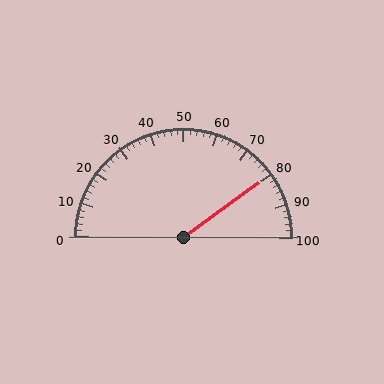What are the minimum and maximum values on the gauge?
The gauge ranges from 0 to 100.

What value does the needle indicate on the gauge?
The needle indicates approximately 80.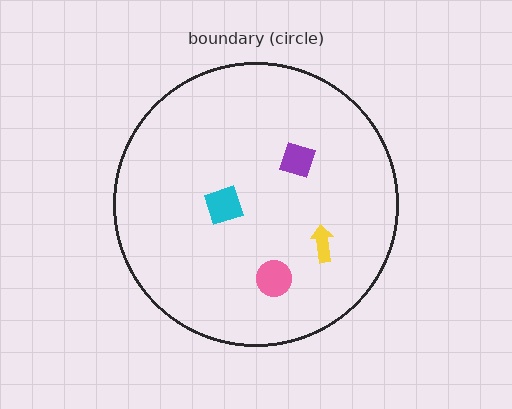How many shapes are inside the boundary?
4 inside, 0 outside.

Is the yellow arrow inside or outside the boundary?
Inside.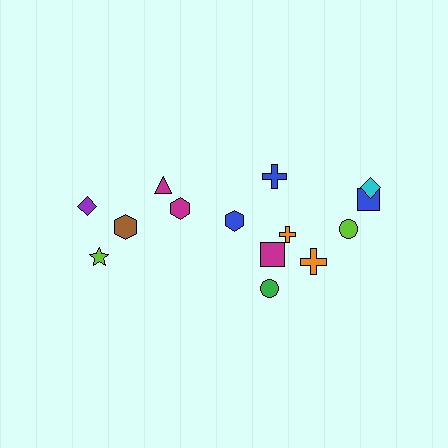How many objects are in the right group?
There are 8 objects.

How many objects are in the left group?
There are 6 objects.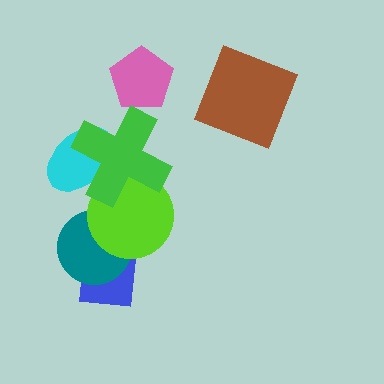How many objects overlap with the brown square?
0 objects overlap with the brown square.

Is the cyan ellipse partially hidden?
Yes, it is partially covered by another shape.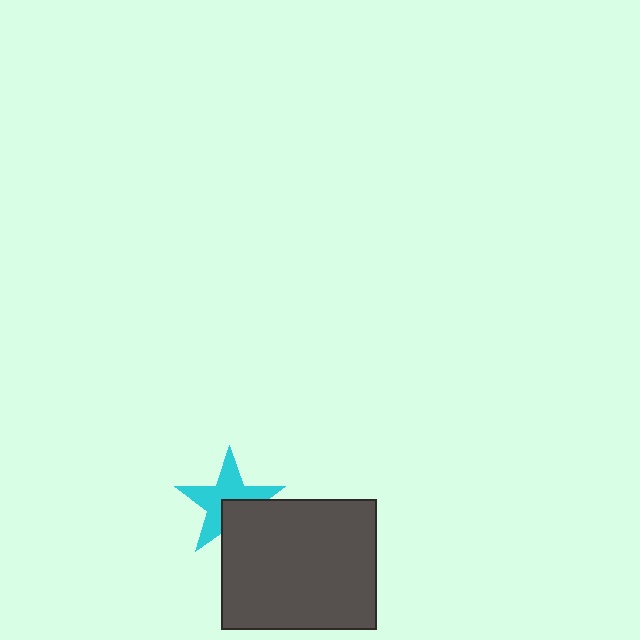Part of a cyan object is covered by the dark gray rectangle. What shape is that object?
It is a star.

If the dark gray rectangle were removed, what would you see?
You would see the complete cyan star.